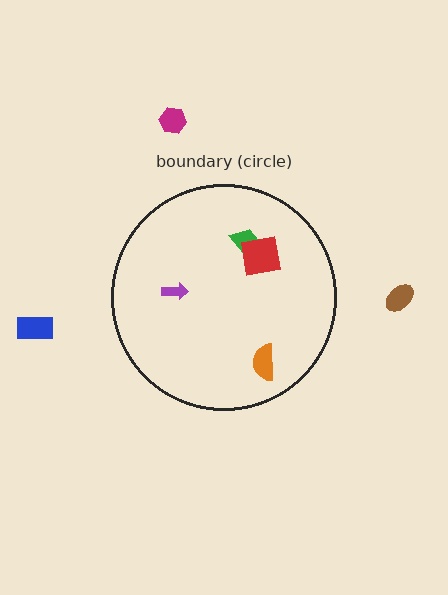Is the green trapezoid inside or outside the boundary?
Inside.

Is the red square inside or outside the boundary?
Inside.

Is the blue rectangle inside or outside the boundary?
Outside.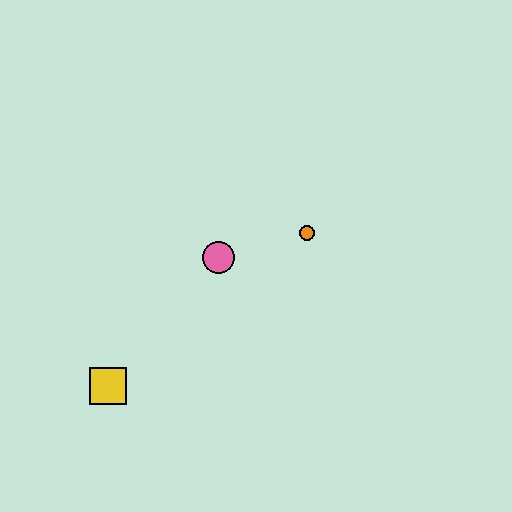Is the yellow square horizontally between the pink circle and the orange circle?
No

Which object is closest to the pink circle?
The orange circle is closest to the pink circle.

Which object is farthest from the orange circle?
The yellow square is farthest from the orange circle.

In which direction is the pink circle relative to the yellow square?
The pink circle is above the yellow square.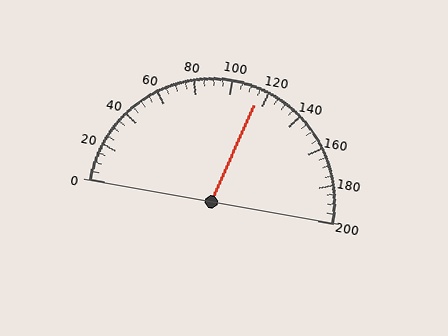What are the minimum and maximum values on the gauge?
The gauge ranges from 0 to 200.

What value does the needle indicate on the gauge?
The needle indicates approximately 115.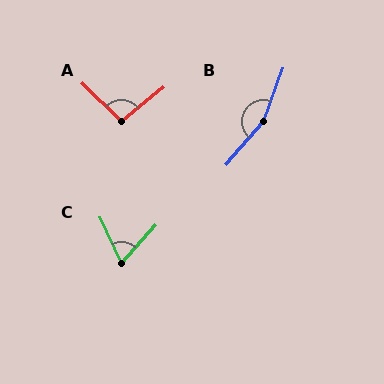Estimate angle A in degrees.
Approximately 97 degrees.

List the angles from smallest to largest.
C (67°), A (97°), B (159°).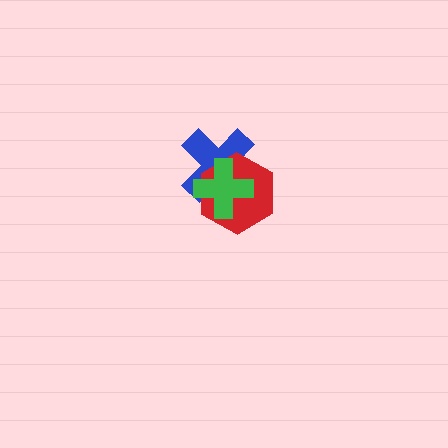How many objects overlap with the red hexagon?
2 objects overlap with the red hexagon.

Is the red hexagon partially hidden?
Yes, it is partially covered by another shape.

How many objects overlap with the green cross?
2 objects overlap with the green cross.